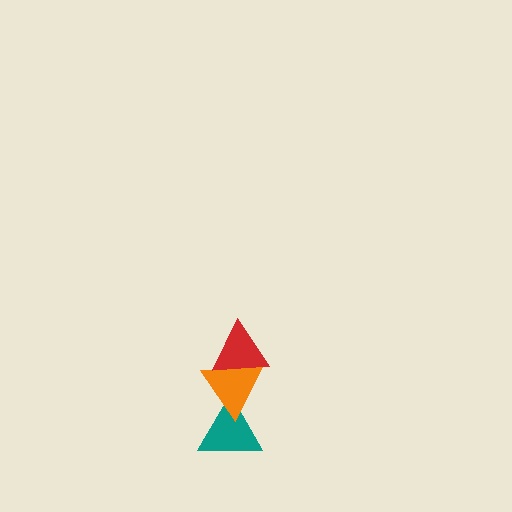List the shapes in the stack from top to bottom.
From top to bottom: the red triangle, the orange triangle, the teal triangle.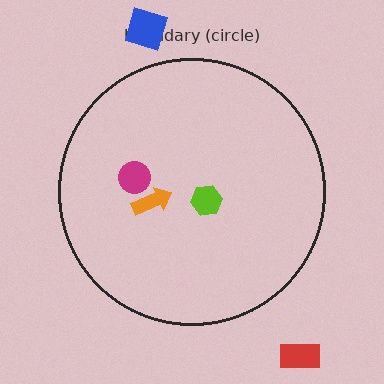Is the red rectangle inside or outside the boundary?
Outside.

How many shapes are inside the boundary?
3 inside, 2 outside.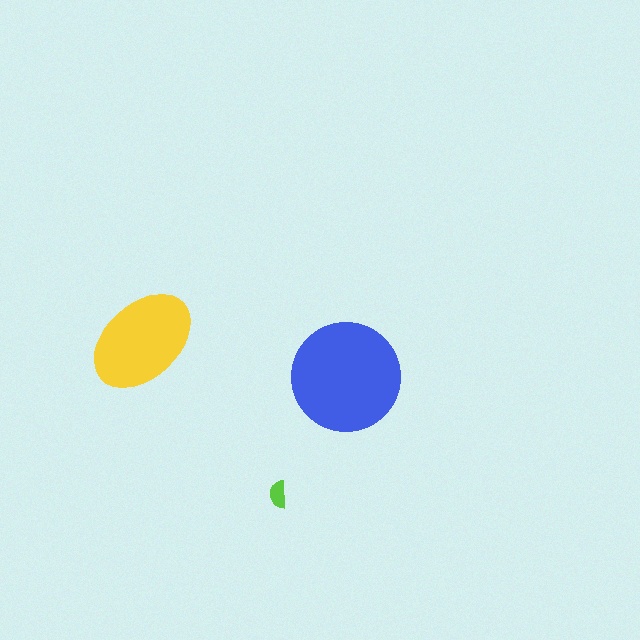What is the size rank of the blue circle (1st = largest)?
1st.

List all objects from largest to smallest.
The blue circle, the yellow ellipse, the lime semicircle.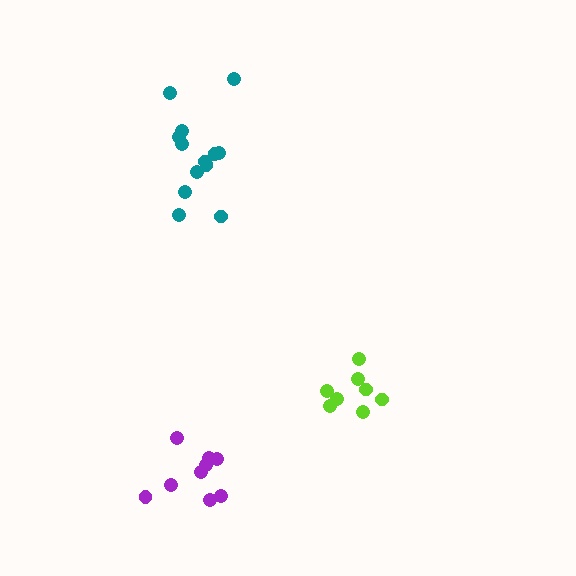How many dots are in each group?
Group 1: 13 dots, Group 2: 9 dots, Group 3: 8 dots (30 total).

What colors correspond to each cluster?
The clusters are colored: teal, purple, lime.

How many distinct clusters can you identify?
There are 3 distinct clusters.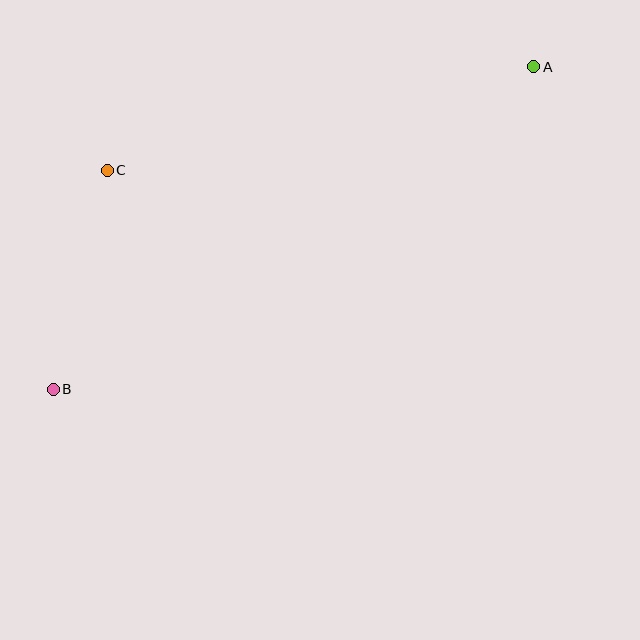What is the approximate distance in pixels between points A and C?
The distance between A and C is approximately 439 pixels.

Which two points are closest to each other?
Points B and C are closest to each other.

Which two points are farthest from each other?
Points A and B are farthest from each other.